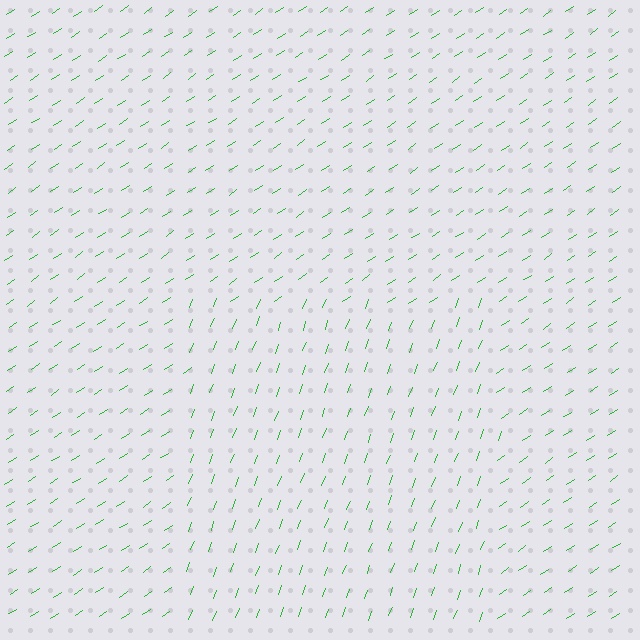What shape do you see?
I see a rectangle.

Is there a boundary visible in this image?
Yes, there is a texture boundary formed by a change in line orientation.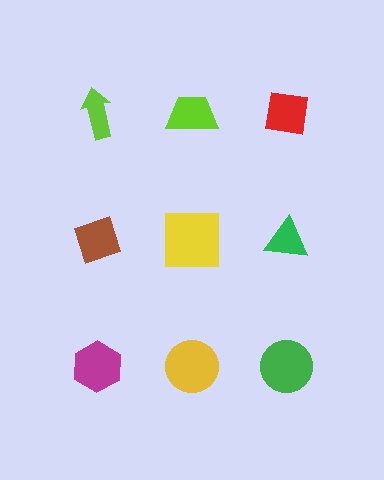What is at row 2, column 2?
A yellow square.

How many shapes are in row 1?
3 shapes.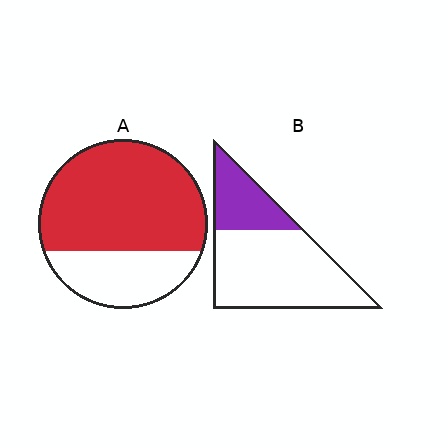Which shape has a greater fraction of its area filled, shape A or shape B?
Shape A.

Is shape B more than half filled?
No.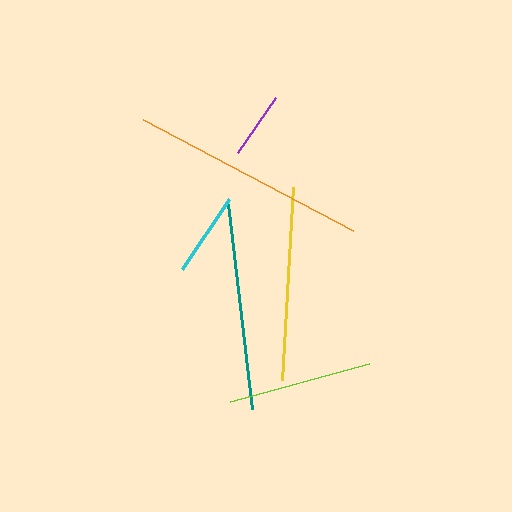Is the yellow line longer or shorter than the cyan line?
The yellow line is longer than the cyan line.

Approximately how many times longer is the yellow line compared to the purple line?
The yellow line is approximately 2.9 times the length of the purple line.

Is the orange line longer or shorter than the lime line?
The orange line is longer than the lime line.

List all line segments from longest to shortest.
From longest to shortest: orange, teal, yellow, lime, cyan, purple.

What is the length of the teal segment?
The teal segment is approximately 207 pixels long.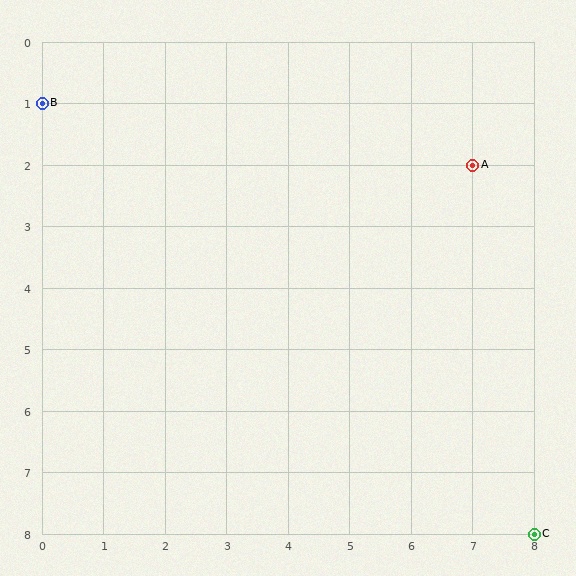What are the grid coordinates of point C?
Point C is at grid coordinates (8, 8).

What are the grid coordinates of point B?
Point B is at grid coordinates (0, 1).